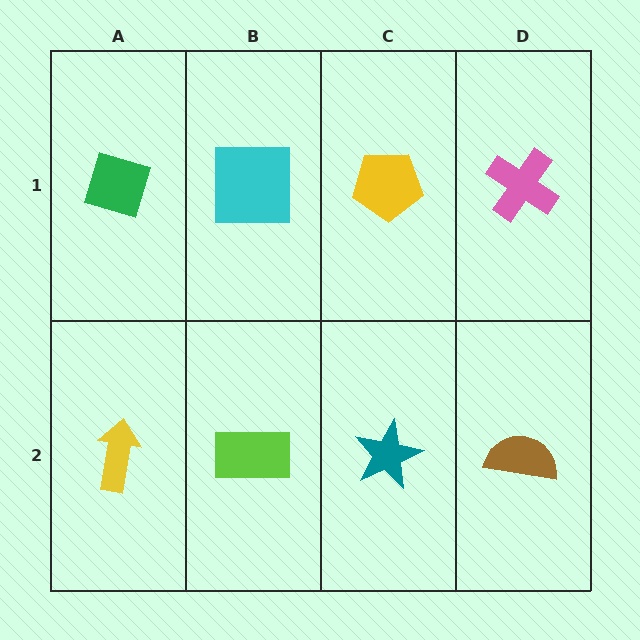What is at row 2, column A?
A yellow arrow.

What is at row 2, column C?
A teal star.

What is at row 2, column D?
A brown semicircle.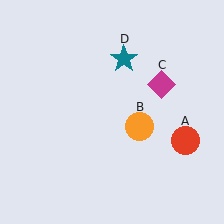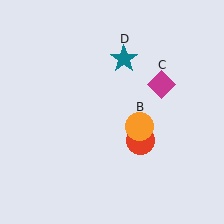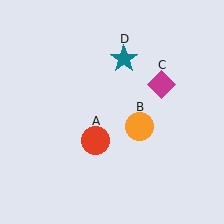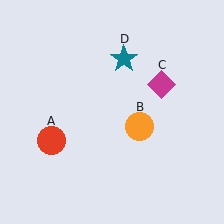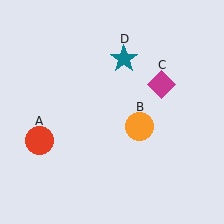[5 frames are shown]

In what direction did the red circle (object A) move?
The red circle (object A) moved left.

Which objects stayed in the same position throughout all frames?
Orange circle (object B) and magenta diamond (object C) and teal star (object D) remained stationary.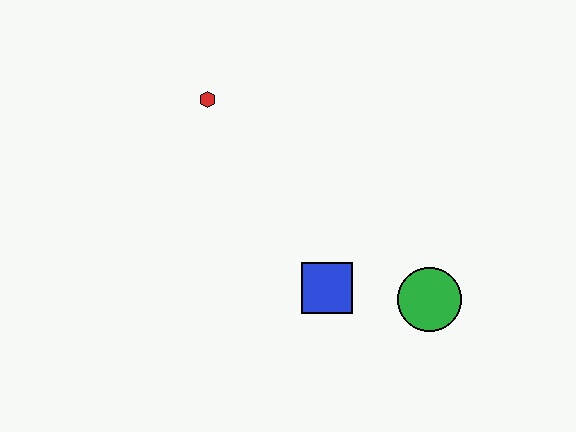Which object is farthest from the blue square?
The red hexagon is farthest from the blue square.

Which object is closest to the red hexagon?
The blue square is closest to the red hexagon.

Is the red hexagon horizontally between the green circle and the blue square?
No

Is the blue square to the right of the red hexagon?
Yes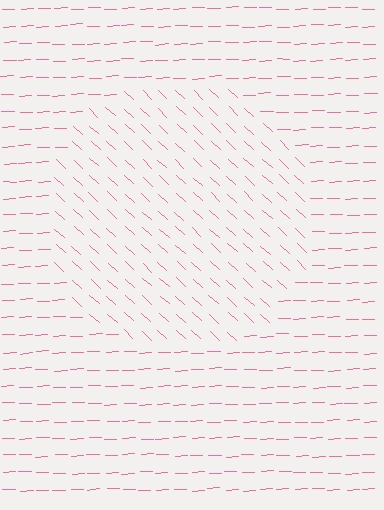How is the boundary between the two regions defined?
The boundary is defined purely by a change in line orientation (approximately 45 degrees difference). All lines are the same color and thickness.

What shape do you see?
I see a circle.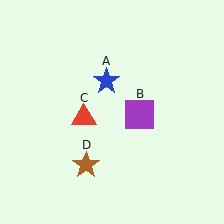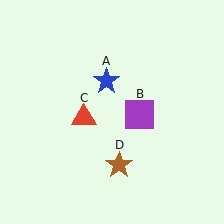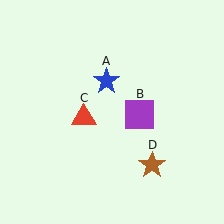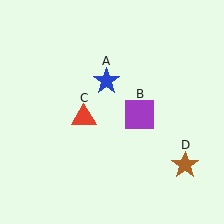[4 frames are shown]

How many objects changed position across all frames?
1 object changed position: brown star (object D).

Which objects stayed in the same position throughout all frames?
Blue star (object A) and purple square (object B) and red triangle (object C) remained stationary.